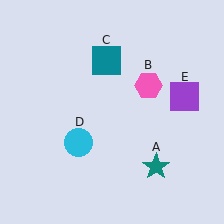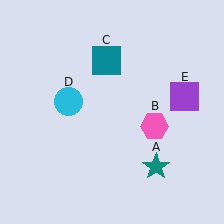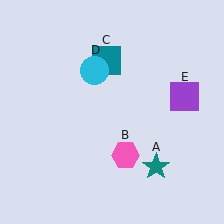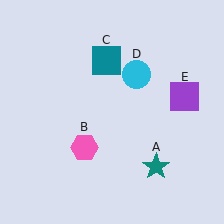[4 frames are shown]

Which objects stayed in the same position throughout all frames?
Teal star (object A) and teal square (object C) and purple square (object E) remained stationary.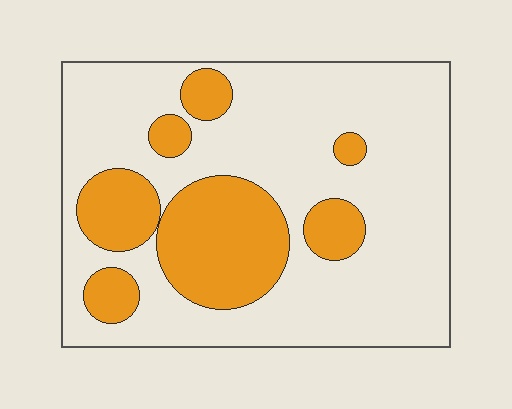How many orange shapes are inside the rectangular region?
7.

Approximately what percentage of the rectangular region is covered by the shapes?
Approximately 25%.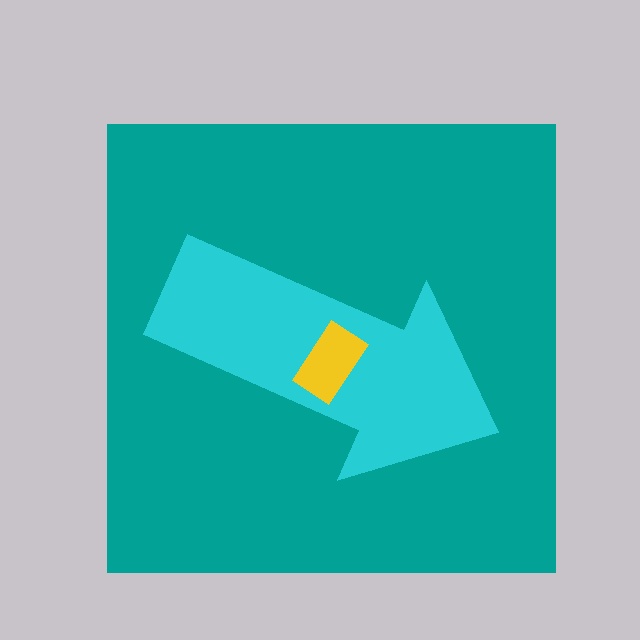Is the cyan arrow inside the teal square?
Yes.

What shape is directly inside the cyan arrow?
The yellow rectangle.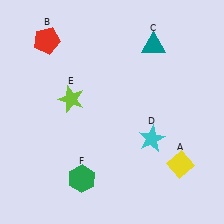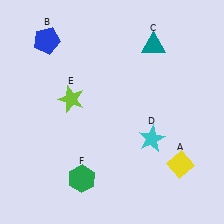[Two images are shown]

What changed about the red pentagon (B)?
In Image 1, B is red. In Image 2, it changed to blue.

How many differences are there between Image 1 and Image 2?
There is 1 difference between the two images.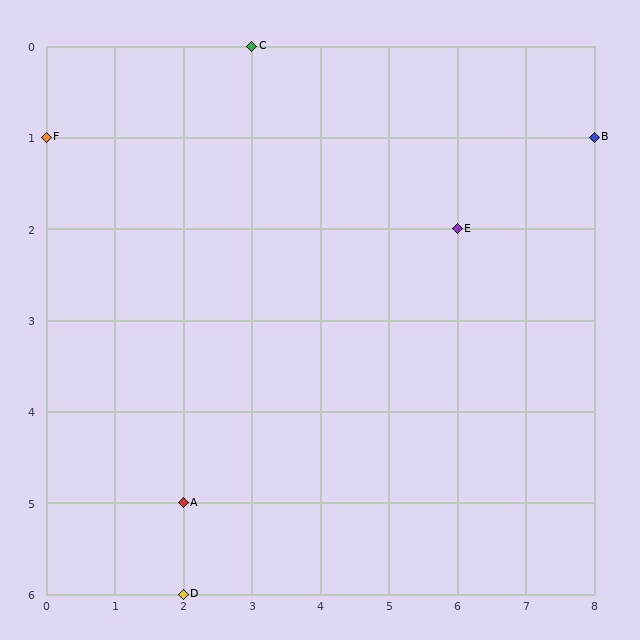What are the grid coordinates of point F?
Point F is at grid coordinates (0, 1).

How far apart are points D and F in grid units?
Points D and F are 2 columns and 5 rows apart (about 5.4 grid units diagonally).